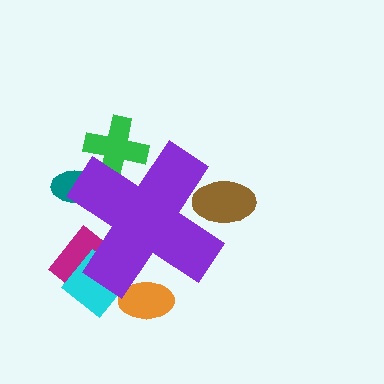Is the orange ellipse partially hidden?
Yes, the orange ellipse is partially hidden behind the purple cross.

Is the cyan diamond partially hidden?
Yes, the cyan diamond is partially hidden behind the purple cross.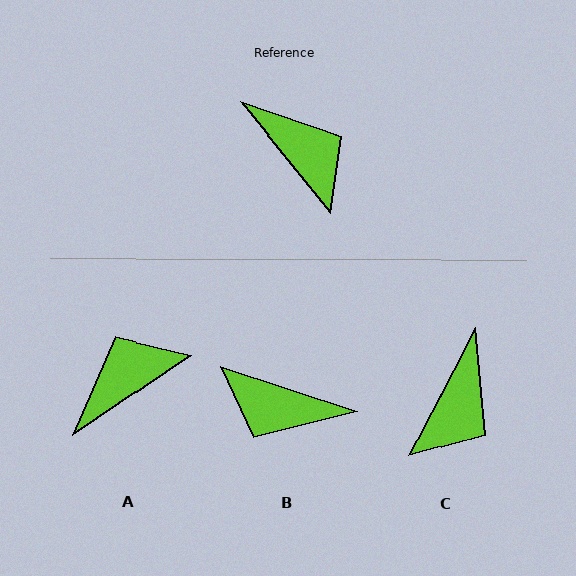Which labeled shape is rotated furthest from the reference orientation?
B, about 147 degrees away.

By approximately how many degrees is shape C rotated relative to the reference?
Approximately 66 degrees clockwise.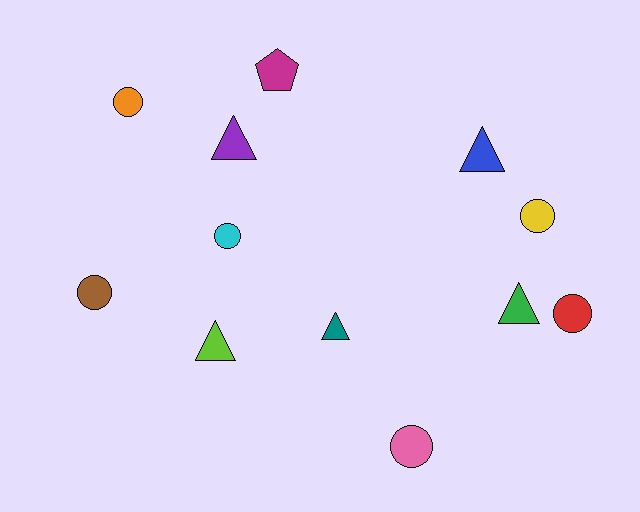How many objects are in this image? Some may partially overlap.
There are 12 objects.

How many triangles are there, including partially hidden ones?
There are 5 triangles.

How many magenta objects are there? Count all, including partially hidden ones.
There is 1 magenta object.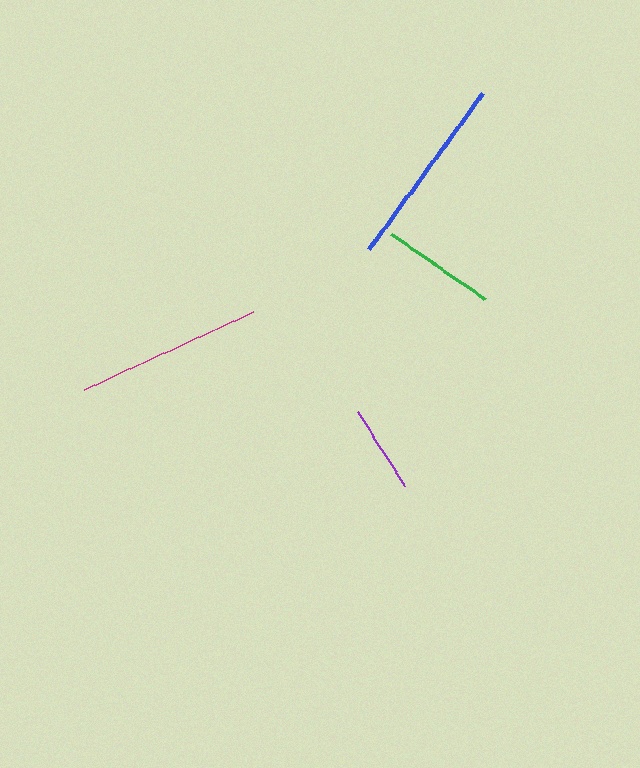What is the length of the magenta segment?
The magenta segment is approximately 186 pixels long.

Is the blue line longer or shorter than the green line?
The blue line is longer than the green line.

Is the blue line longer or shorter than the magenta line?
The blue line is longer than the magenta line.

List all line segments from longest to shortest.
From longest to shortest: blue, magenta, green, purple.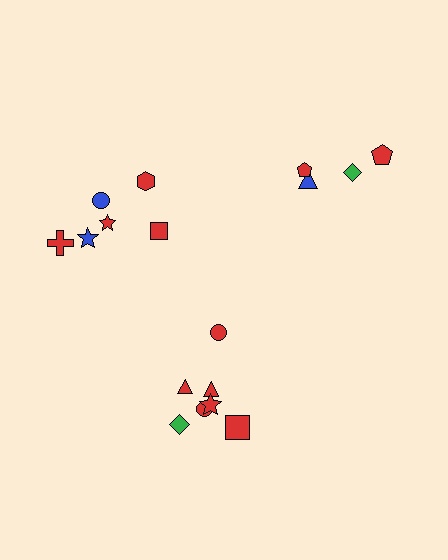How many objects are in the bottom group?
There are 7 objects.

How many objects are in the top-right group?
There are 4 objects.